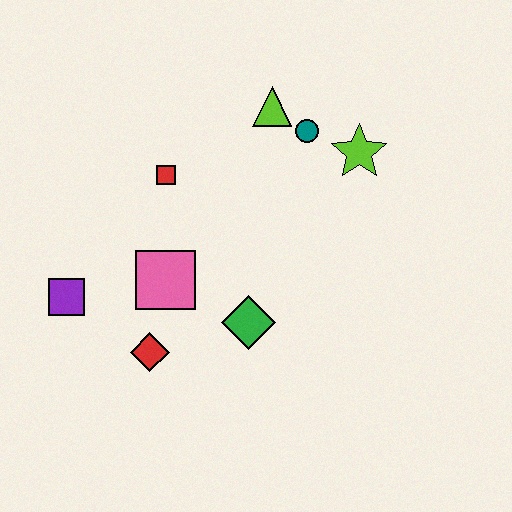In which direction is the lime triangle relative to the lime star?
The lime triangle is to the left of the lime star.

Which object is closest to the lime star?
The teal circle is closest to the lime star.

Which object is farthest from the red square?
The lime star is farthest from the red square.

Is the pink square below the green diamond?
No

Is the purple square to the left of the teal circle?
Yes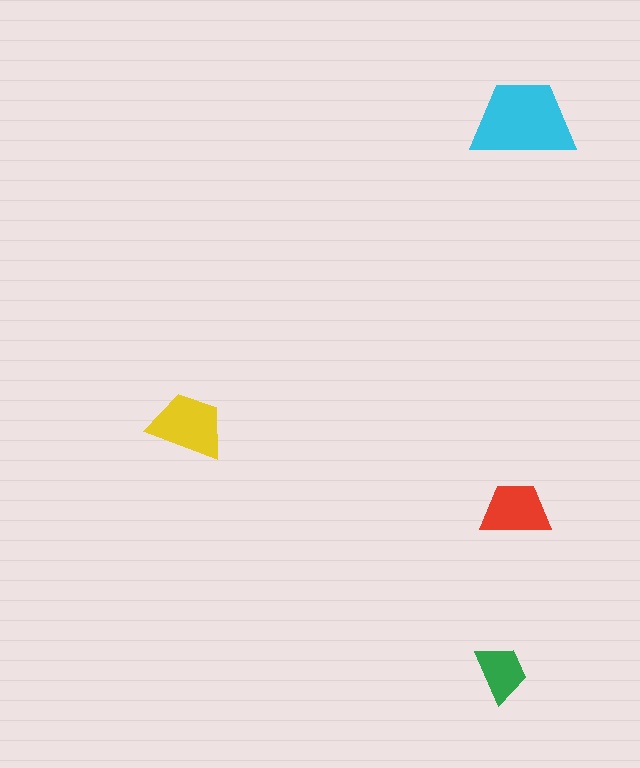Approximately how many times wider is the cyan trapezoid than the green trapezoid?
About 2 times wider.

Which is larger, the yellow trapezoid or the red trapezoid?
The yellow one.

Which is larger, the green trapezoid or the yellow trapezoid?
The yellow one.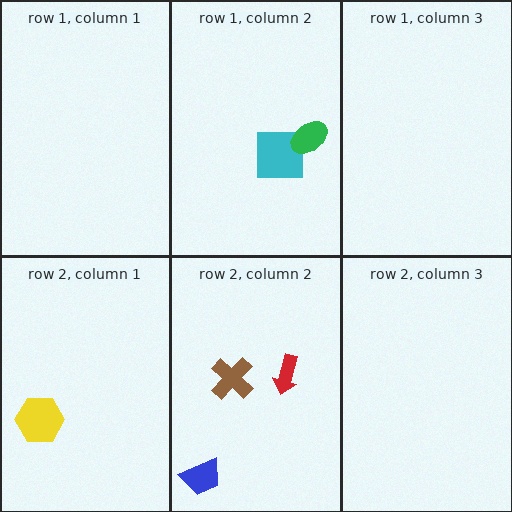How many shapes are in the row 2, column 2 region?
3.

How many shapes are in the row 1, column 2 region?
2.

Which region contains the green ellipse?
The row 1, column 2 region.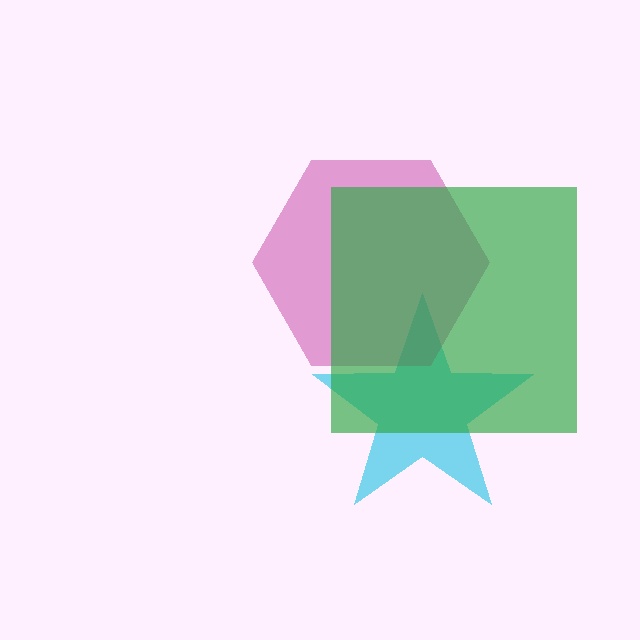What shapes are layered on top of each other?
The layered shapes are: a cyan star, a magenta hexagon, a green square.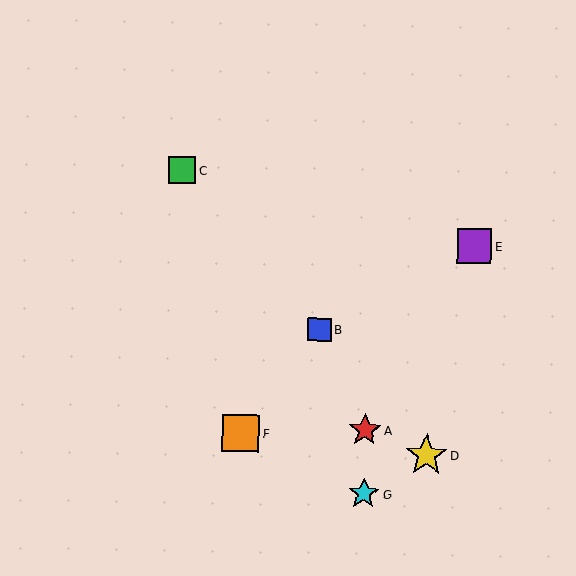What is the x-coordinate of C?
Object C is at x≈182.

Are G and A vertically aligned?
Yes, both are at x≈364.